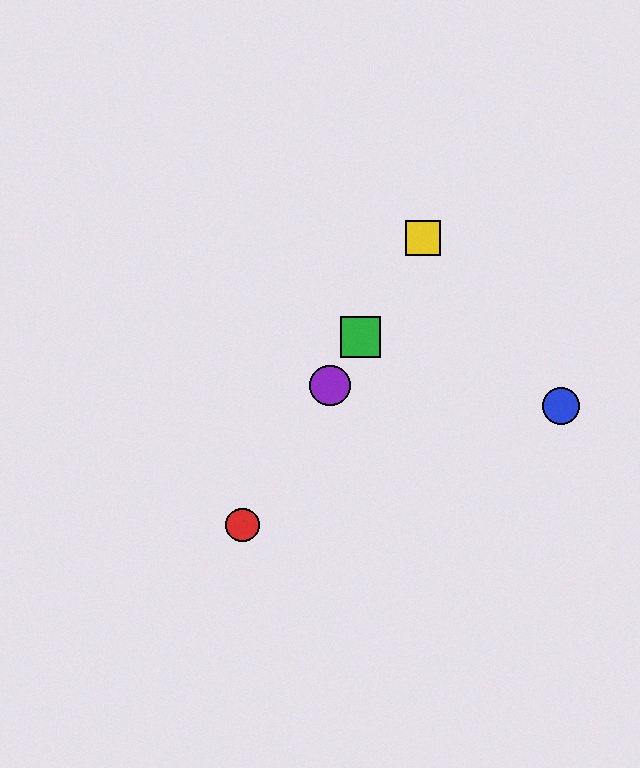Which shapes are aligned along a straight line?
The red circle, the green square, the yellow square, the purple circle are aligned along a straight line.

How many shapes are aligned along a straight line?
4 shapes (the red circle, the green square, the yellow square, the purple circle) are aligned along a straight line.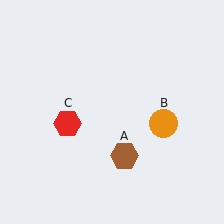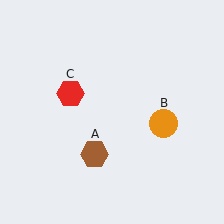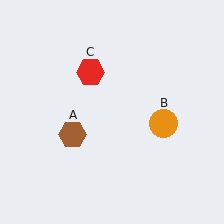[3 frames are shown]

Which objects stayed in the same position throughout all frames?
Orange circle (object B) remained stationary.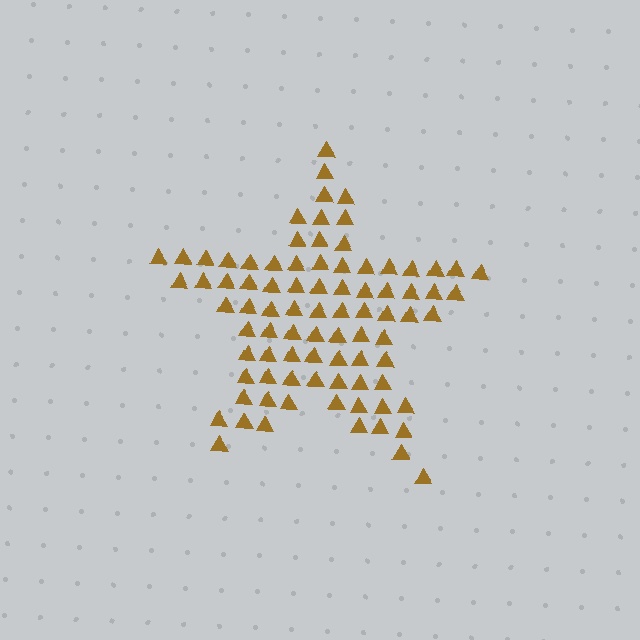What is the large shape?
The large shape is a star.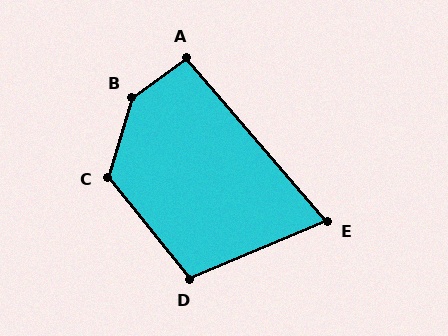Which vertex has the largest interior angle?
B, at approximately 142 degrees.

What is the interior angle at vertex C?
Approximately 125 degrees (obtuse).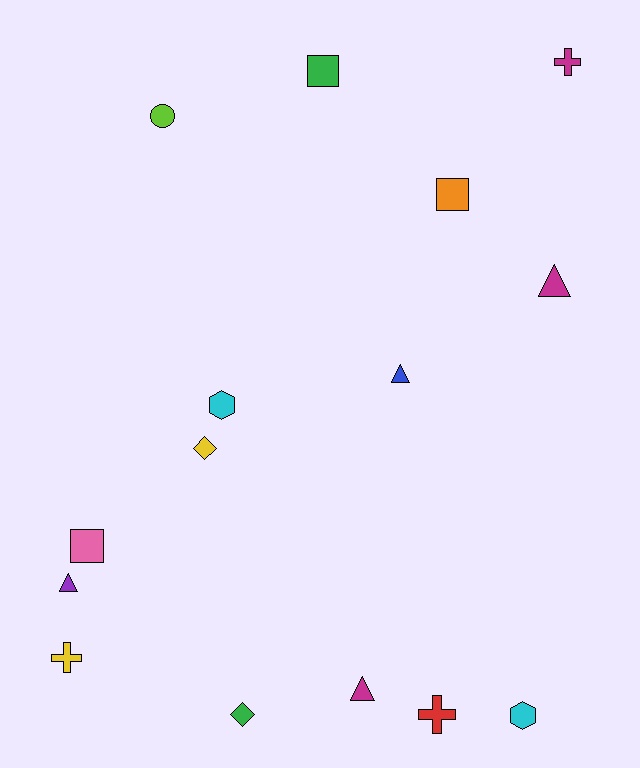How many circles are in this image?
There is 1 circle.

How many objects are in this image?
There are 15 objects.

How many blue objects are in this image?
There is 1 blue object.